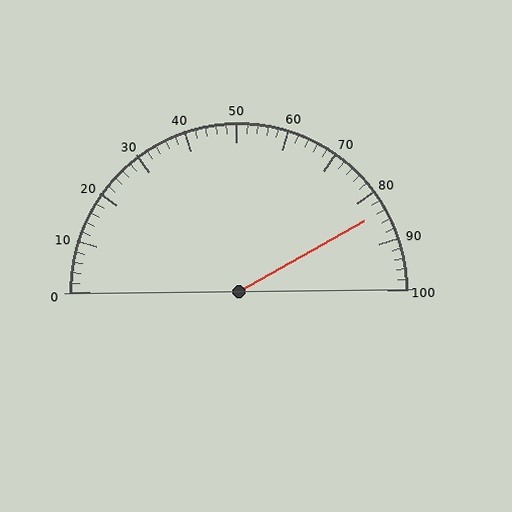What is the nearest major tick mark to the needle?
The nearest major tick mark is 80.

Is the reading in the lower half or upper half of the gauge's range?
The reading is in the upper half of the range (0 to 100).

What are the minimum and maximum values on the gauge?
The gauge ranges from 0 to 100.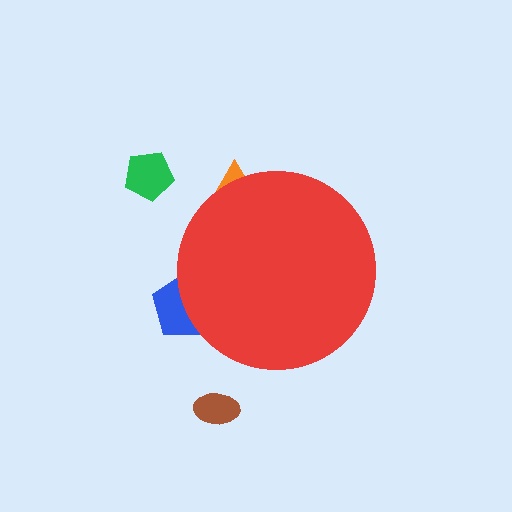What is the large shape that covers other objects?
A red circle.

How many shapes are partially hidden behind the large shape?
2 shapes are partially hidden.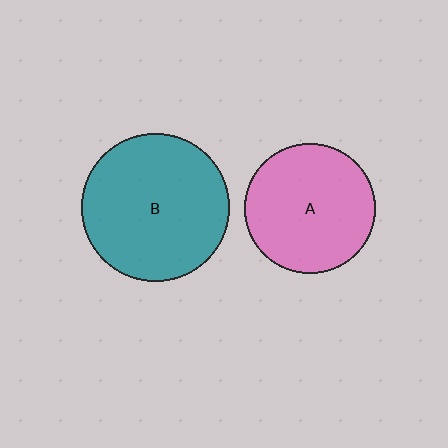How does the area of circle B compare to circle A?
Approximately 1.3 times.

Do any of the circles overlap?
No, none of the circles overlap.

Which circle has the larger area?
Circle B (teal).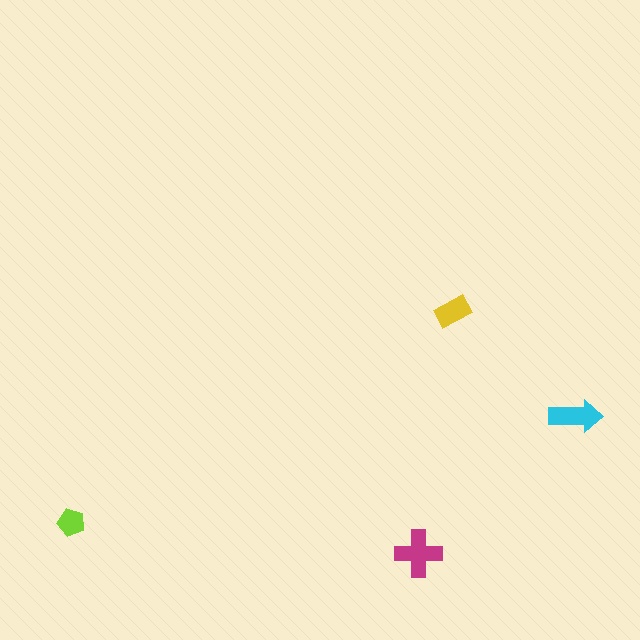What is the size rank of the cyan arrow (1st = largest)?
2nd.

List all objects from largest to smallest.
The magenta cross, the cyan arrow, the yellow rectangle, the lime pentagon.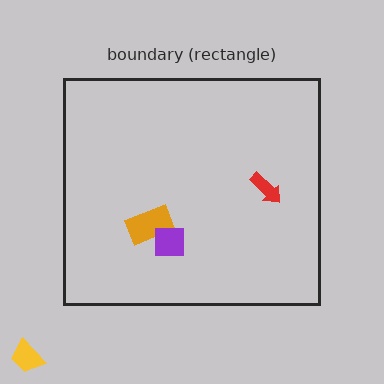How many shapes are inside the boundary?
3 inside, 1 outside.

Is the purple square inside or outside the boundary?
Inside.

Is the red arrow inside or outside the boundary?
Inside.